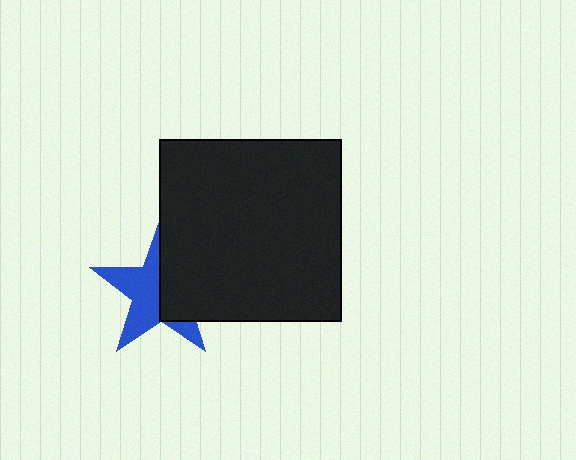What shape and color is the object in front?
The object in front is a black square.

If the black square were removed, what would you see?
You would see the complete blue star.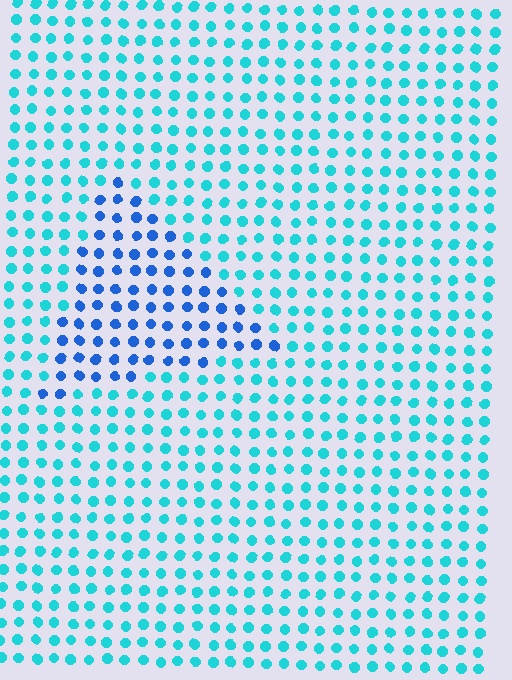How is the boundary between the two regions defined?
The boundary is defined purely by a slight shift in hue (about 37 degrees). Spacing, size, and orientation are identical on both sides.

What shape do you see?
I see a triangle.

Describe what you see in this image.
The image is filled with small cyan elements in a uniform arrangement. A triangle-shaped region is visible where the elements are tinted to a slightly different hue, forming a subtle color boundary.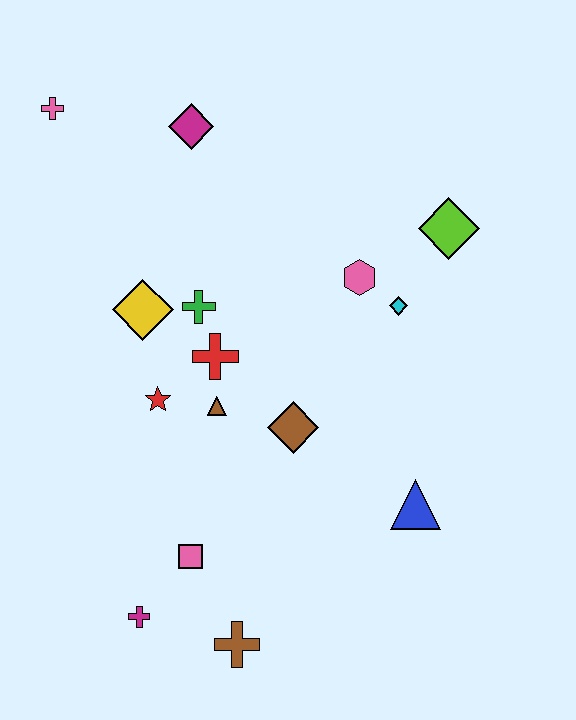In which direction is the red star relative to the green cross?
The red star is below the green cross.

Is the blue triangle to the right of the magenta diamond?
Yes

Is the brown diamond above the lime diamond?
No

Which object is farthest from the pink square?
The pink cross is farthest from the pink square.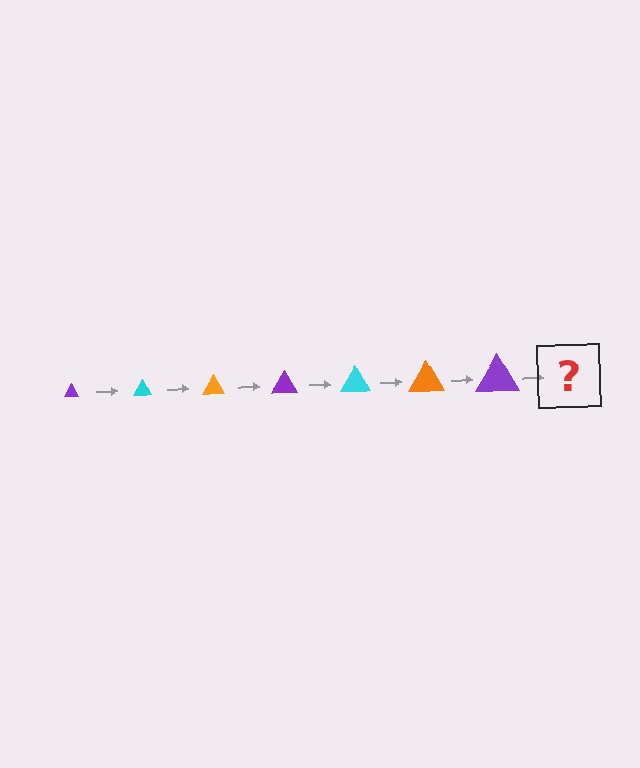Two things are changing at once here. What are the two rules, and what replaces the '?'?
The two rules are that the triangle grows larger each step and the color cycles through purple, cyan, and orange. The '?' should be a cyan triangle, larger than the previous one.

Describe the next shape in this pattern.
It should be a cyan triangle, larger than the previous one.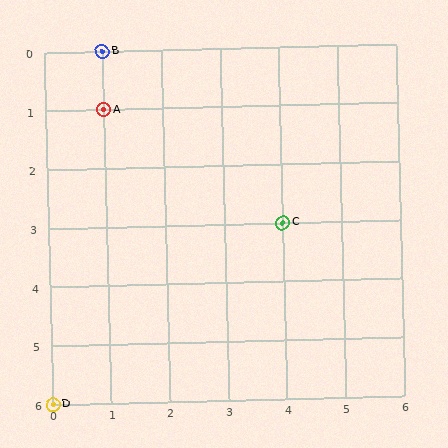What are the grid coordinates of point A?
Point A is at grid coordinates (1, 1).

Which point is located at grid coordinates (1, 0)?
Point B is at (1, 0).